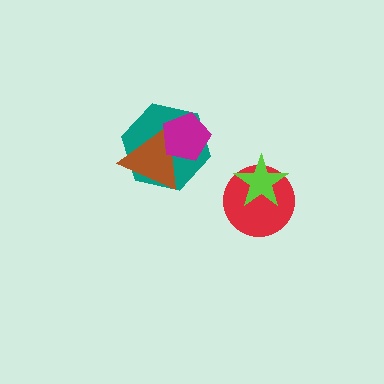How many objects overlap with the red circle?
1 object overlaps with the red circle.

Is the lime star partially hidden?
No, no other shape covers it.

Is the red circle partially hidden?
Yes, it is partially covered by another shape.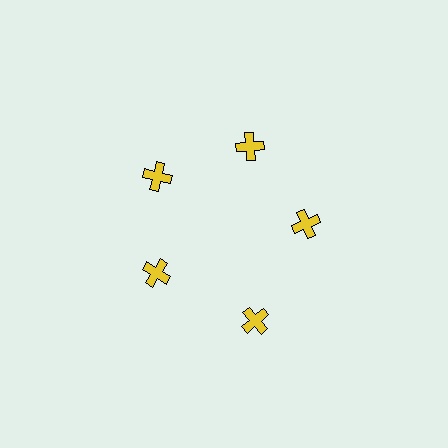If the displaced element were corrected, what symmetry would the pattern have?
It would have 5-fold rotational symmetry — the pattern would map onto itself every 72 degrees.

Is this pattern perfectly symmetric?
No. The 5 yellow crosses are arranged in a ring, but one element near the 5 o'clock position is pushed outward from the center, breaking the 5-fold rotational symmetry.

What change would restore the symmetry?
The symmetry would be restored by moving it inward, back onto the ring so that all 5 crosses sit at equal angles and equal distance from the center.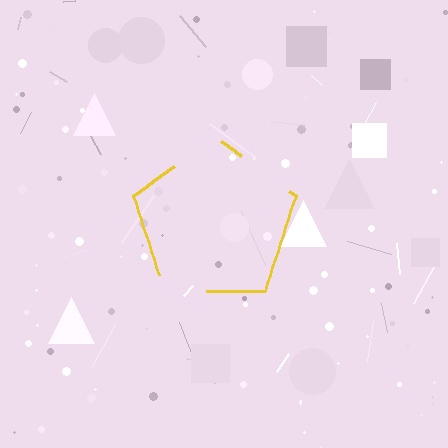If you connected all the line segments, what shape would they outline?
They would outline a pentagon.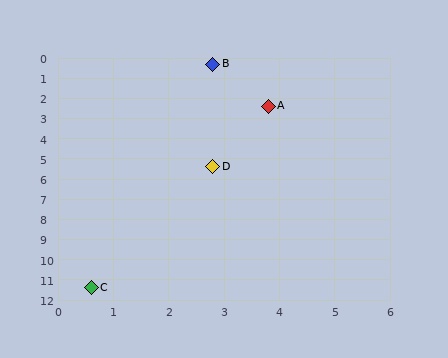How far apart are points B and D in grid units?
Points B and D are about 5.1 grid units apart.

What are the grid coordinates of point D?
Point D is at approximately (2.8, 5.4).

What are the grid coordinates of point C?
Point C is at approximately (0.6, 11.4).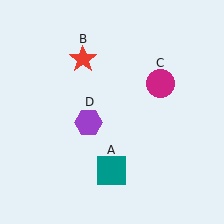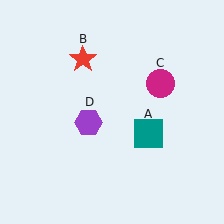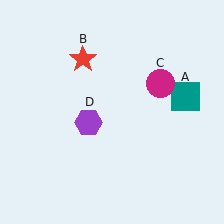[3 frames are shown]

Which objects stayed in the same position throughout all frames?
Red star (object B) and magenta circle (object C) and purple hexagon (object D) remained stationary.